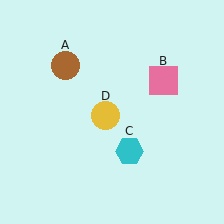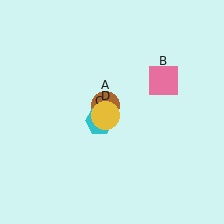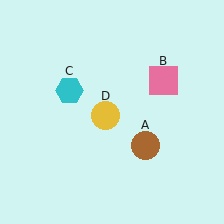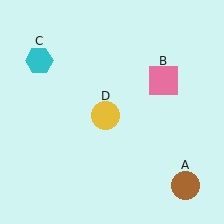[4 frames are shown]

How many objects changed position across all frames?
2 objects changed position: brown circle (object A), cyan hexagon (object C).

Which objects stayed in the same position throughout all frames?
Pink square (object B) and yellow circle (object D) remained stationary.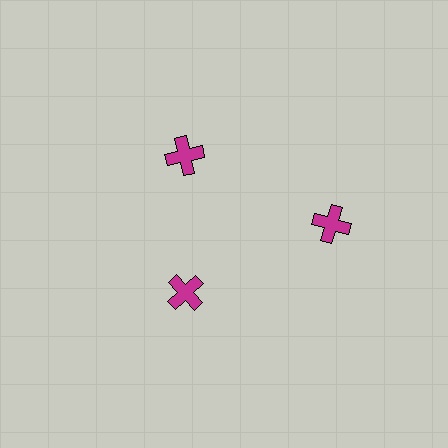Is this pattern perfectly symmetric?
No. The 3 magenta crosses are arranged in a ring, but one element near the 3 o'clock position is pushed outward from the center, breaking the 3-fold rotational symmetry.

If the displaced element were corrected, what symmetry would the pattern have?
It would have 3-fold rotational symmetry — the pattern would map onto itself every 120 degrees.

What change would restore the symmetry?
The symmetry would be restored by moving it inward, back onto the ring so that all 3 crosses sit at equal angles and equal distance from the center.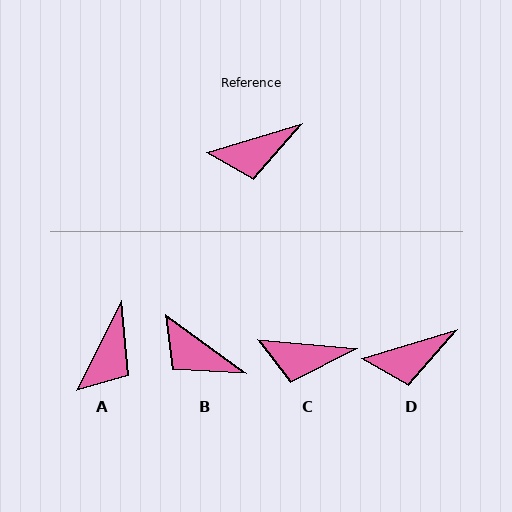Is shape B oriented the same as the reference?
No, it is off by about 52 degrees.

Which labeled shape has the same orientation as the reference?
D.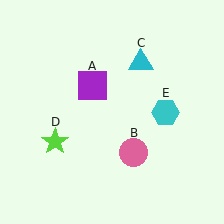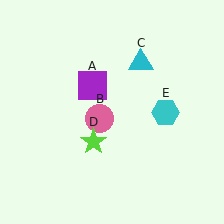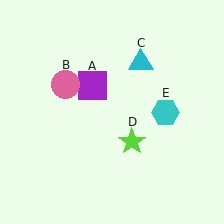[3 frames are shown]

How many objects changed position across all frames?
2 objects changed position: pink circle (object B), lime star (object D).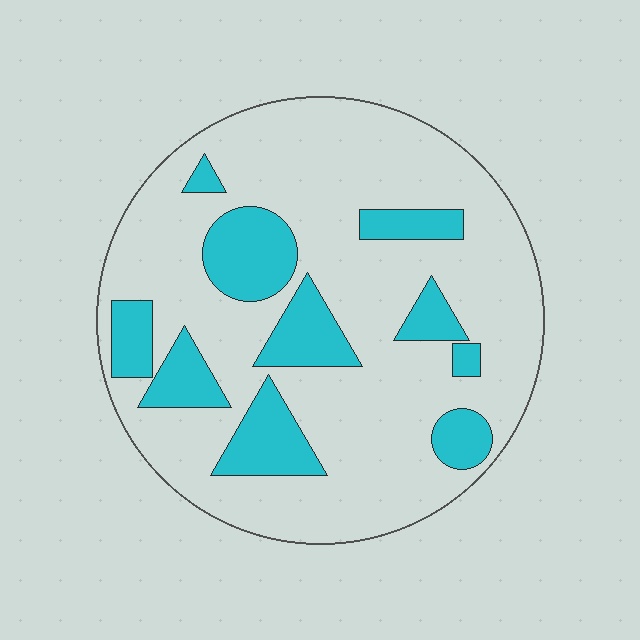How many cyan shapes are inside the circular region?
10.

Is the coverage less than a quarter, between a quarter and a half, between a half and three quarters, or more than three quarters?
Less than a quarter.